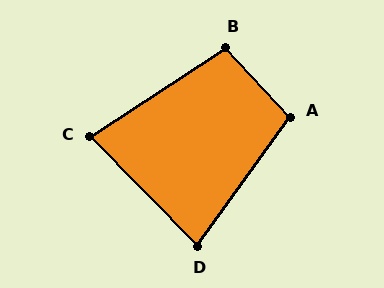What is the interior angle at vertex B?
Approximately 100 degrees (obtuse).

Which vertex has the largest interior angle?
A, at approximately 101 degrees.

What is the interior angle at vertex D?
Approximately 80 degrees (acute).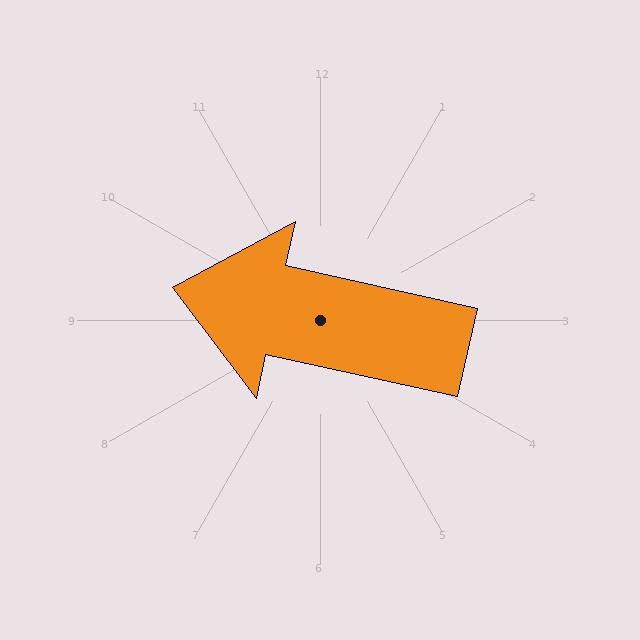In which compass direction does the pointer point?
West.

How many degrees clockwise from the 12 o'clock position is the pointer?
Approximately 282 degrees.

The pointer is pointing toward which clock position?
Roughly 9 o'clock.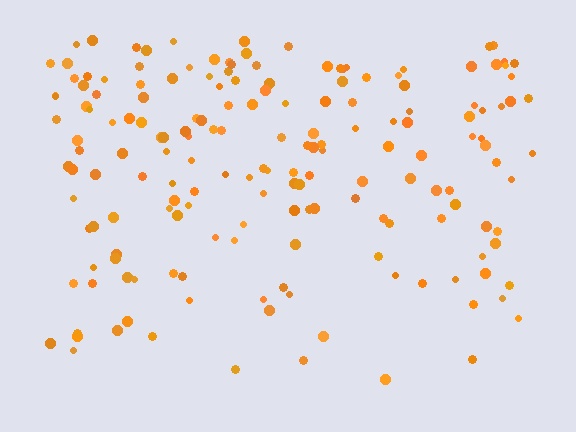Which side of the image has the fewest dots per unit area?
The bottom.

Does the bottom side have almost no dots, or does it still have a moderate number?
Still a moderate number, just noticeably fewer than the top.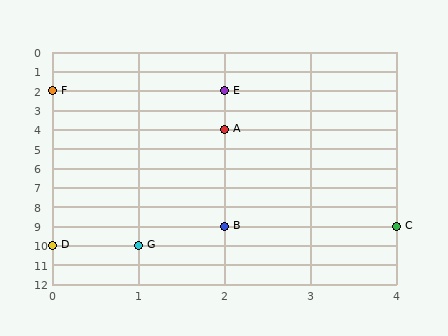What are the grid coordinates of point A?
Point A is at grid coordinates (2, 4).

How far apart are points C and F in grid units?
Points C and F are 4 columns and 7 rows apart (about 8.1 grid units diagonally).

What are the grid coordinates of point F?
Point F is at grid coordinates (0, 2).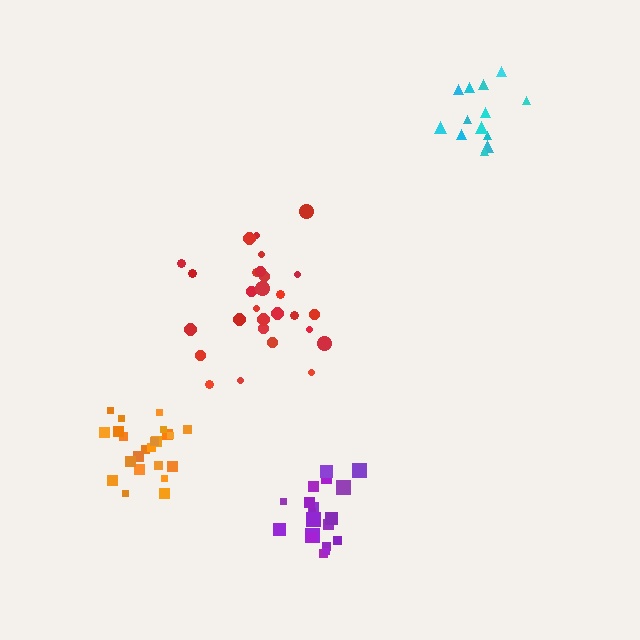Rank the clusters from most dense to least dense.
orange, purple, cyan, red.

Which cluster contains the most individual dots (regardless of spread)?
Red (29).